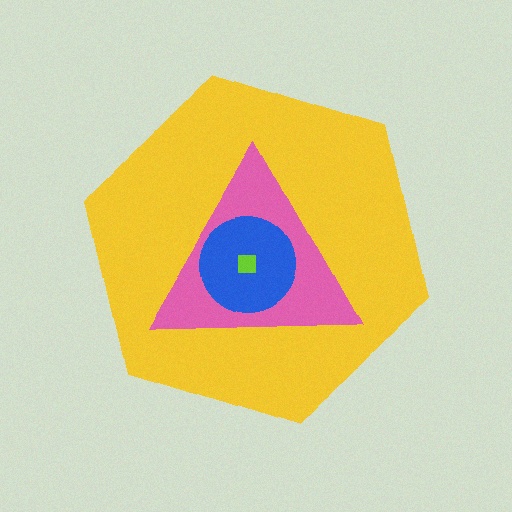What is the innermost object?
The lime square.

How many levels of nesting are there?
4.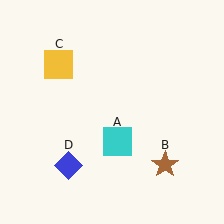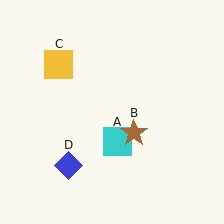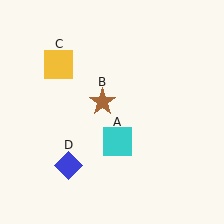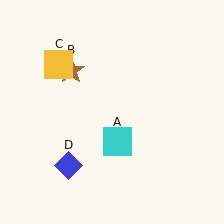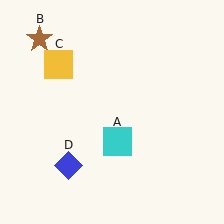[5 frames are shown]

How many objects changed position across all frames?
1 object changed position: brown star (object B).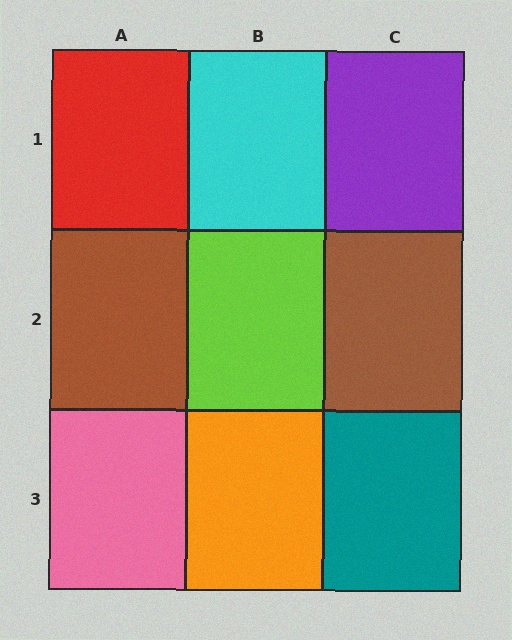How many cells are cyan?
1 cell is cyan.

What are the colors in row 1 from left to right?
Red, cyan, purple.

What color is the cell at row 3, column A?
Pink.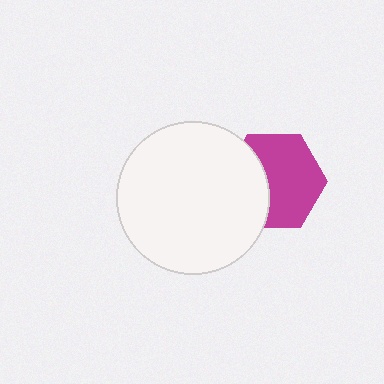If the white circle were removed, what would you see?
You would see the complete magenta hexagon.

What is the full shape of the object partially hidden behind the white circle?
The partially hidden object is a magenta hexagon.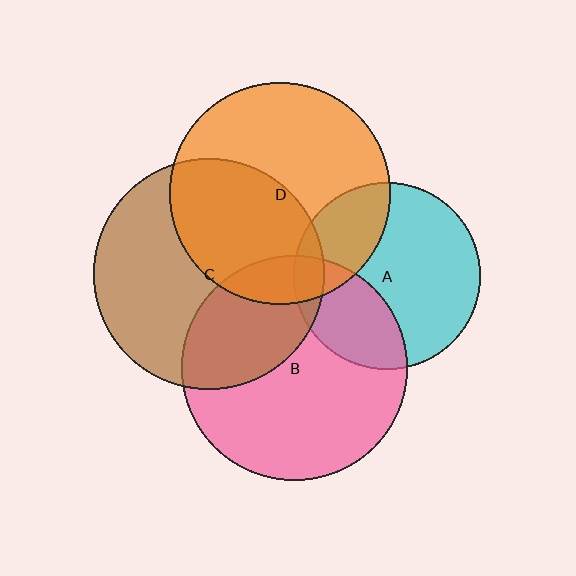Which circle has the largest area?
Circle C (brown).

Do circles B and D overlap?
Yes.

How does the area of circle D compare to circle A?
Approximately 1.4 times.